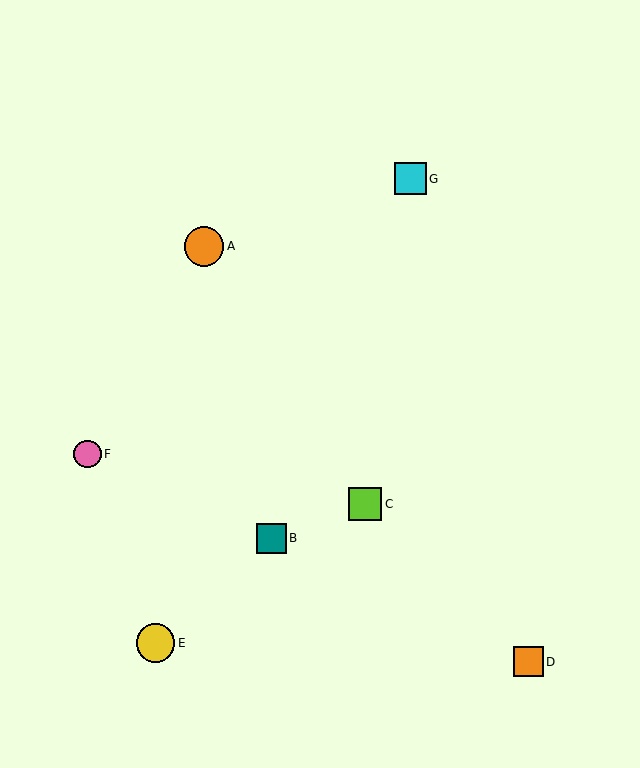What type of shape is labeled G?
Shape G is a cyan square.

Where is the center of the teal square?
The center of the teal square is at (271, 538).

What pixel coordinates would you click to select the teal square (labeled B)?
Click at (271, 538) to select the teal square B.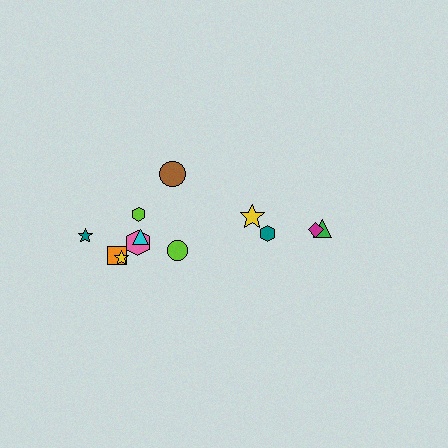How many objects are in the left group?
There are 8 objects.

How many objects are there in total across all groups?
There are 12 objects.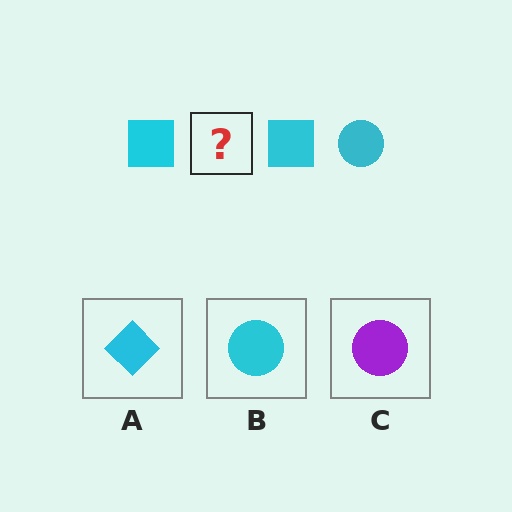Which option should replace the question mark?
Option B.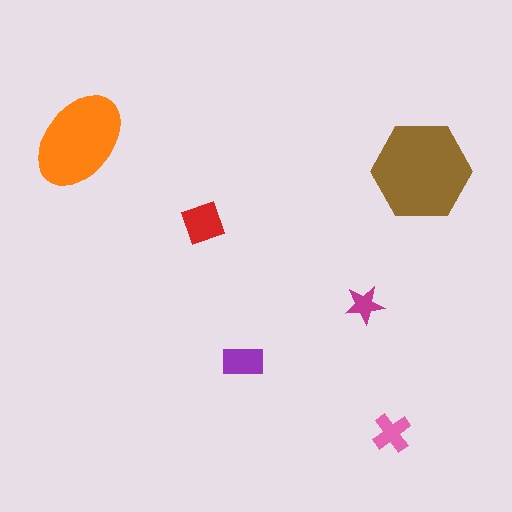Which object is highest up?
The orange ellipse is topmost.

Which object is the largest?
The brown hexagon.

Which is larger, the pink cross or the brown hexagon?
The brown hexagon.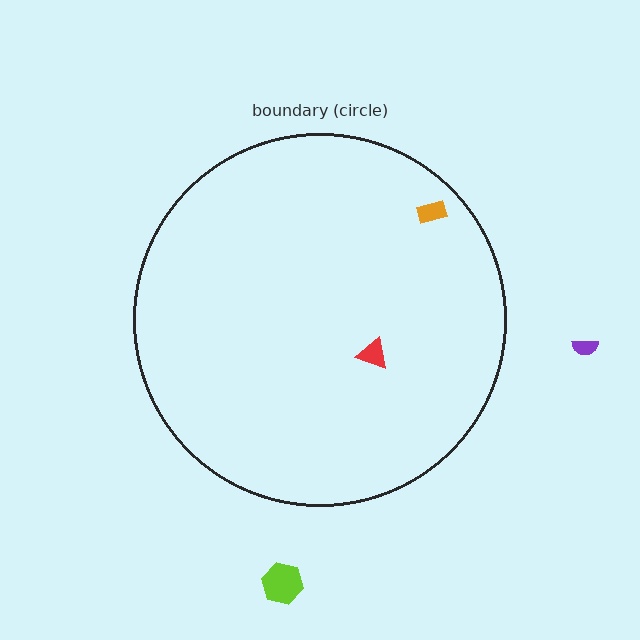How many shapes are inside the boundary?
2 inside, 2 outside.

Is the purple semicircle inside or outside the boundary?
Outside.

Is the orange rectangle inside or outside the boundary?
Inside.